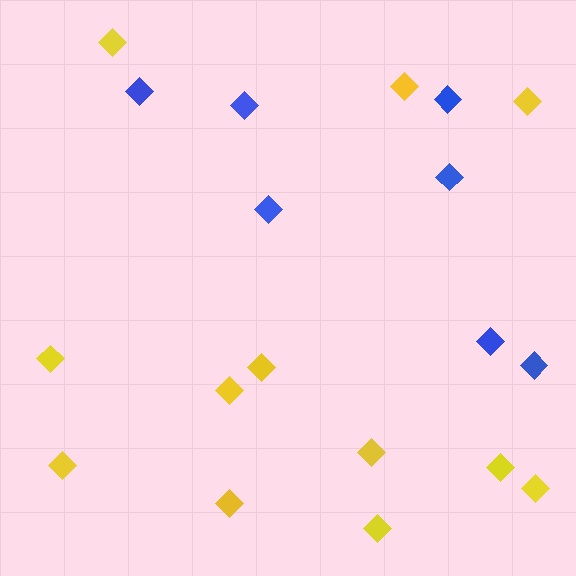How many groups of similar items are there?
There are 2 groups: one group of blue diamonds (7) and one group of yellow diamonds (12).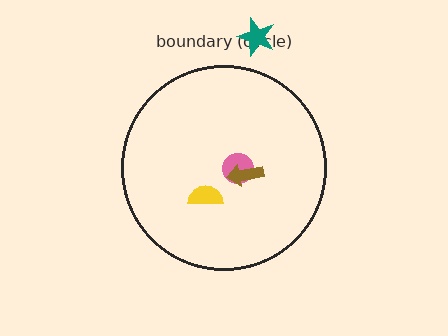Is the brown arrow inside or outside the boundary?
Inside.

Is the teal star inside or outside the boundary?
Outside.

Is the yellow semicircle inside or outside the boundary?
Inside.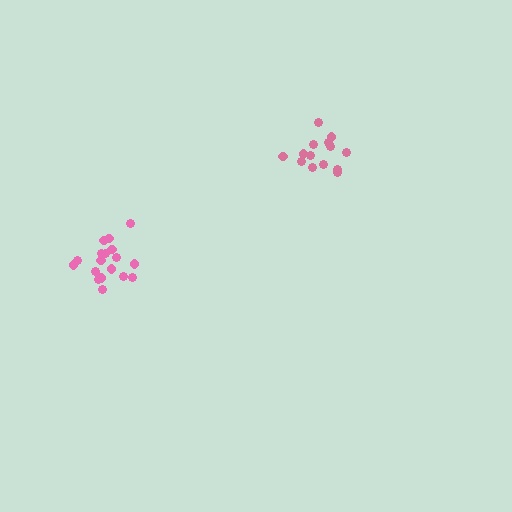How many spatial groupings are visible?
There are 2 spatial groupings.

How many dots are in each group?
Group 1: 14 dots, Group 2: 18 dots (32 total).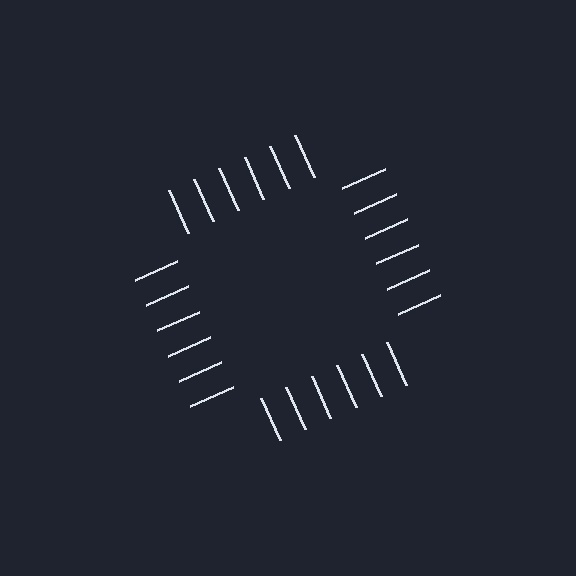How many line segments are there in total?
24 — 6 along each of the 4 edges.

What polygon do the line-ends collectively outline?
An illusory square — the line segments terminate on its edges but no continuous stroke is drawn.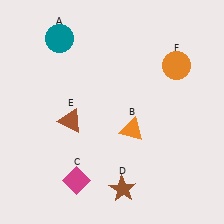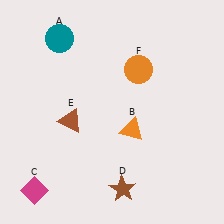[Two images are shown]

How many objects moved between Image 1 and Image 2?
2 objects moved between the two images.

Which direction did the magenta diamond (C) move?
The magenta diamond (C) moved left.